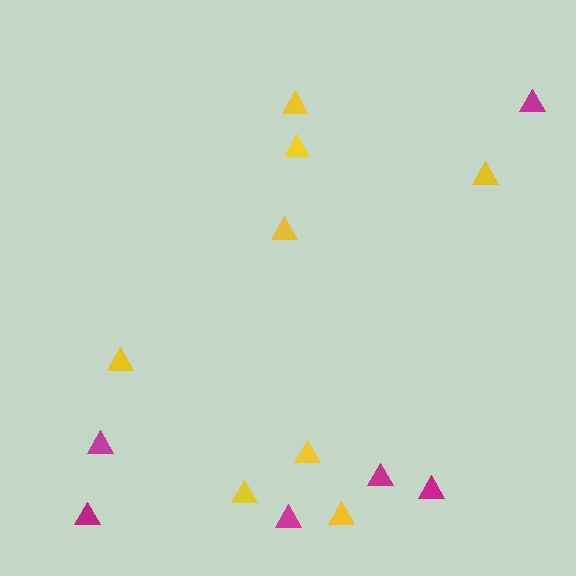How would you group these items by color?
There are 2 groups: one group of yellow triangles (8) and one group of magenta triangles (6).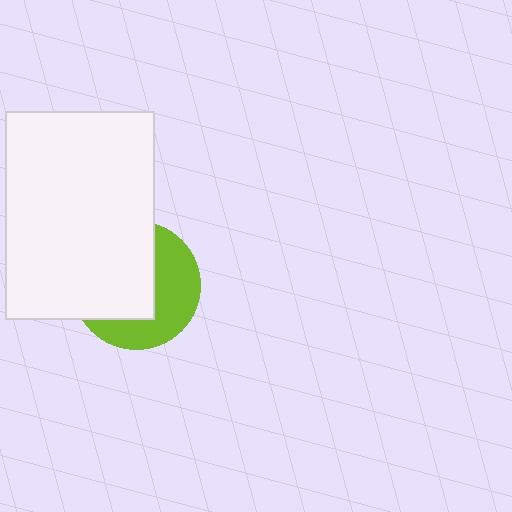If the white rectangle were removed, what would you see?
You would see the complete lime circle.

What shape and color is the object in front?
The object in front is a white rectangle.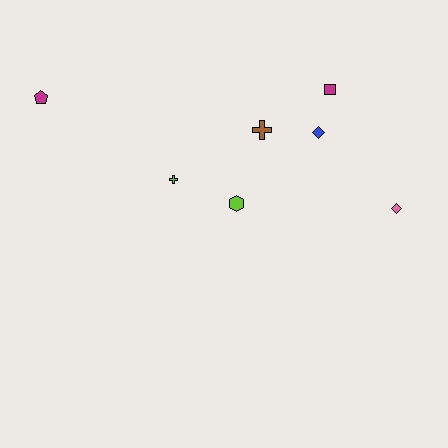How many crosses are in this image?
There are 2 crosses.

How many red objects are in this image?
There are no red objects.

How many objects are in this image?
There are 7 objects.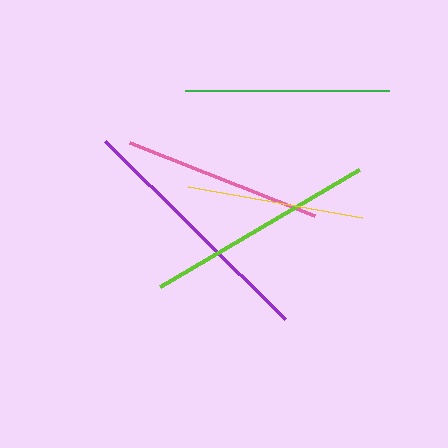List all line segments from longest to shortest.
From longest to shortest: purple, lime, green, pink, yellow.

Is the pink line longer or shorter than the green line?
The green line is longer than the pink line.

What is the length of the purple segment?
The purple segment is approximately 253 pixels long.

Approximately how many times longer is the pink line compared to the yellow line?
The pink line is approximately 1.1 times the length of the yellow line.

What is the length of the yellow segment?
The yellow segment is approximately 177 pixels long.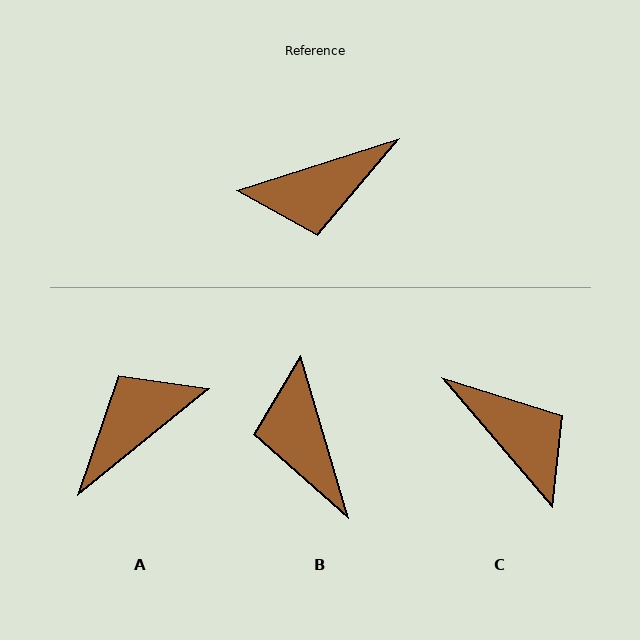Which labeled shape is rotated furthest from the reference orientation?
A, about 159 degrees away.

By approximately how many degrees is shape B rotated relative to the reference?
Approximately 92 degrees clockwise.